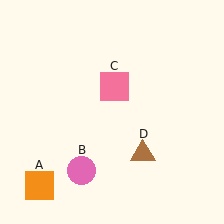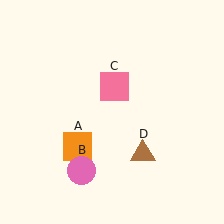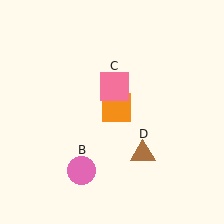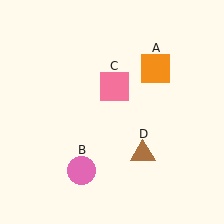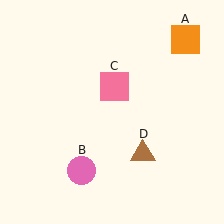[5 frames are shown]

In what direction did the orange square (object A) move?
The orange square (object A) moved up and to the right.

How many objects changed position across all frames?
1 object changed position: orange square (object A).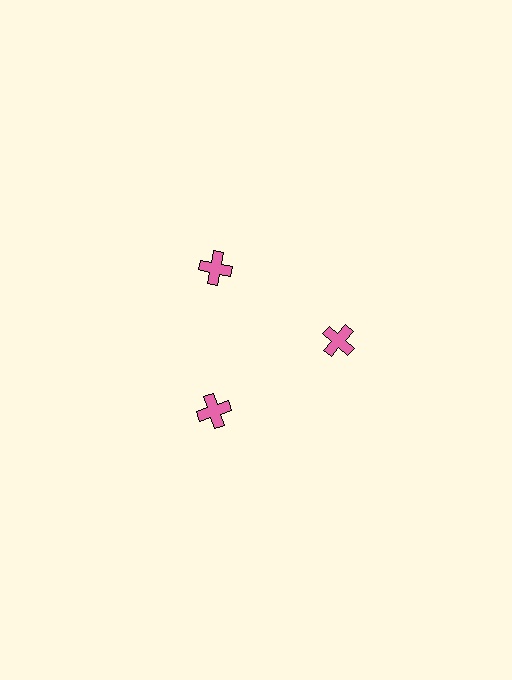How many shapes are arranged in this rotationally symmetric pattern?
There are 3 shapes, arranged in 3 groups of 1.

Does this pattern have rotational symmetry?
Yes, this pattern has 3-fold rotational symmetry. It looks the same after rotating 120 degrees around the center.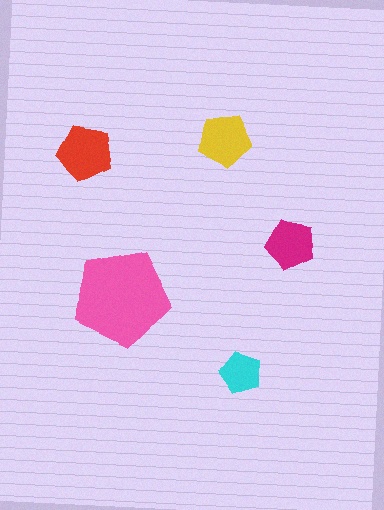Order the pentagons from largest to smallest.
the pink one, the red one, the yellow one, the magenta one, the cyan one.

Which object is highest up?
The yellow pentagon is topmost.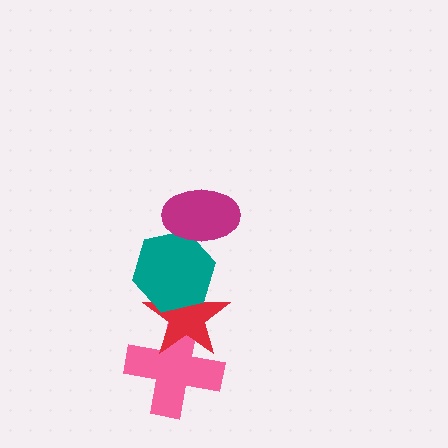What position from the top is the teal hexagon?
The teal hexagon is 2nd from the top.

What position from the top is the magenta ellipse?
The magenta ellipse is 1st from the top.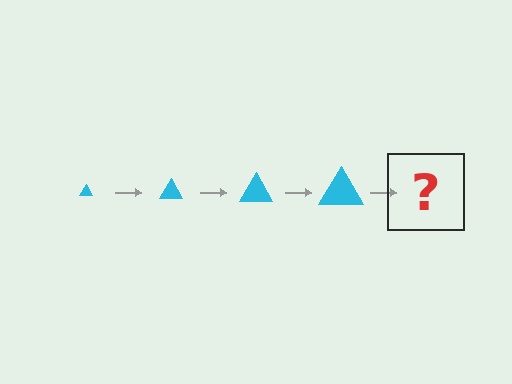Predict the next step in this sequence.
The next step is a cyan triangle, larger than the previous one.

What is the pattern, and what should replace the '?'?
The pattern is that the triangle gets progressively larger each step. The '?' should be a cyan triangle, larger than the previous one.